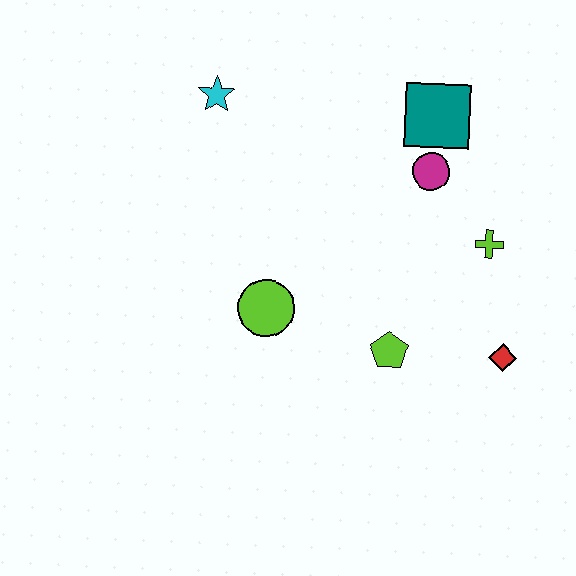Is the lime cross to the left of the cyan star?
No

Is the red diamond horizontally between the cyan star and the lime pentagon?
No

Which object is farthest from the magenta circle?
The cyan star is farthest from the magenta circle.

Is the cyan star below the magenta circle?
No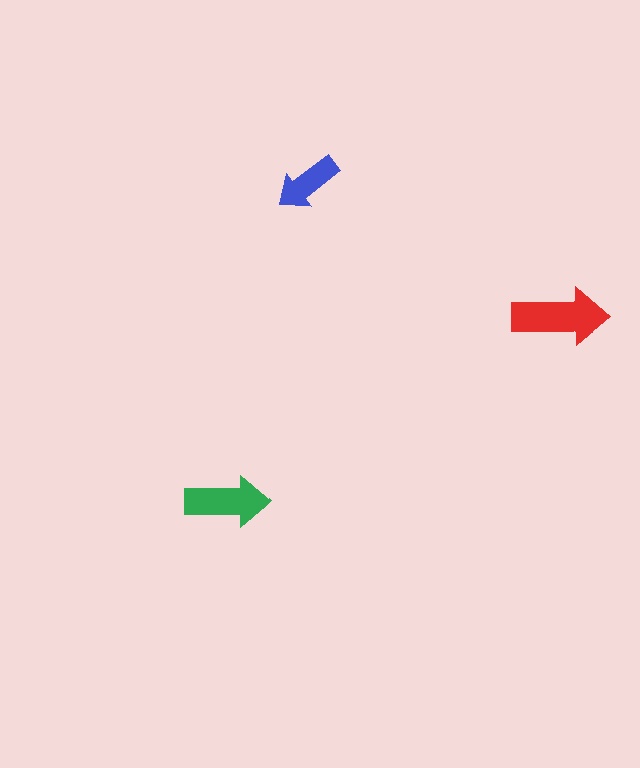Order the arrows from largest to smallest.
the red one, the green one, the blue one.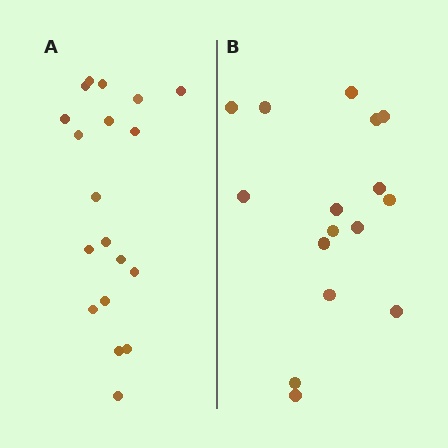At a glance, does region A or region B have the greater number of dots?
Region A (the left region) has more dots.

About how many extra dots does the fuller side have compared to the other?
Region A has just a few more — roughly 2 or 3 more dots than region B.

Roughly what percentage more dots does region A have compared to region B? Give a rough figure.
About 20% more.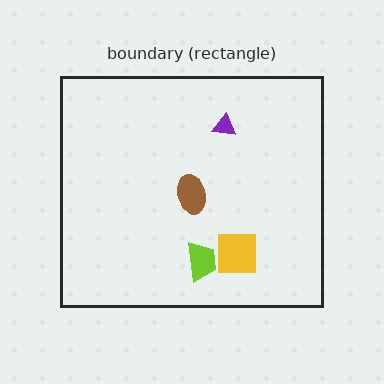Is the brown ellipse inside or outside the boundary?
Inside.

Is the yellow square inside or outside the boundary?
Inside.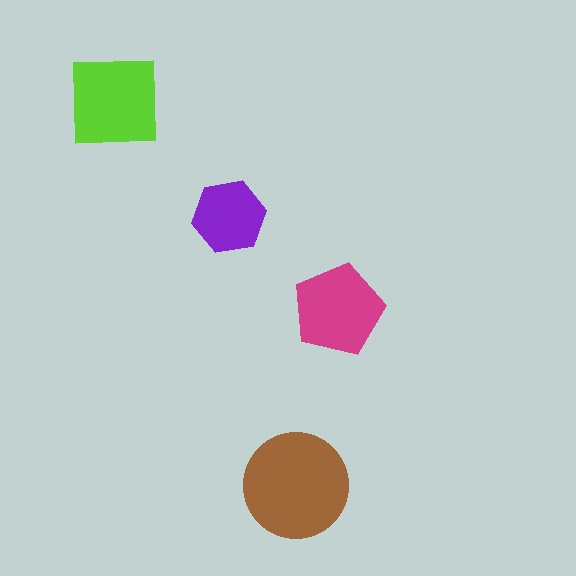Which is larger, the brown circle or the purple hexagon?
The brown circle.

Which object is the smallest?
The purple hexagon.